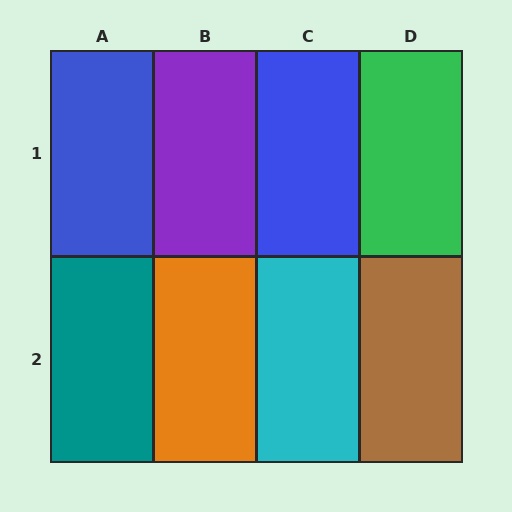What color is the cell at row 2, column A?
Teal.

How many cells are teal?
1 cell is teal.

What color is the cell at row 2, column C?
Cyan.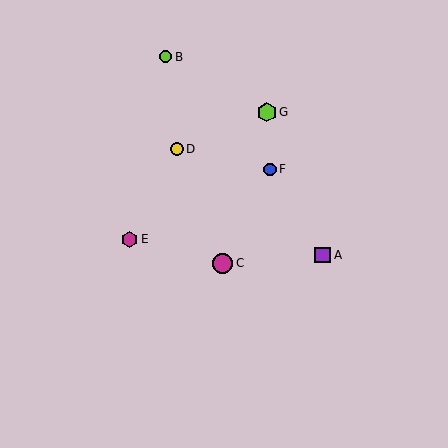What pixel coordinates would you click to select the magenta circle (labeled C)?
Click at (223, 263) to select the magenta circle C.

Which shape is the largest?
The magenta circle (labeled C) is the largest.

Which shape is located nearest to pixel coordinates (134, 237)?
The magenta hexagon (labeled E) at (130, 239) is nearest to that location.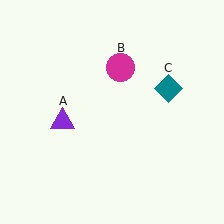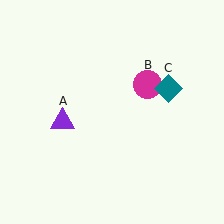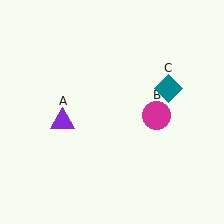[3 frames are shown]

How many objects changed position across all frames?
1 object changed position: magenta circle (object B).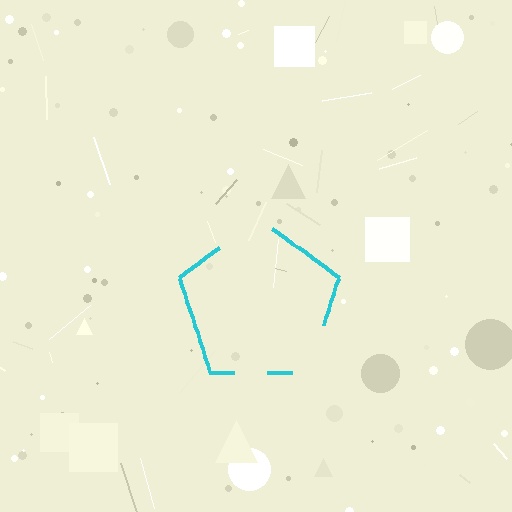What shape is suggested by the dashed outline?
The dashed outline suggests a pentagon.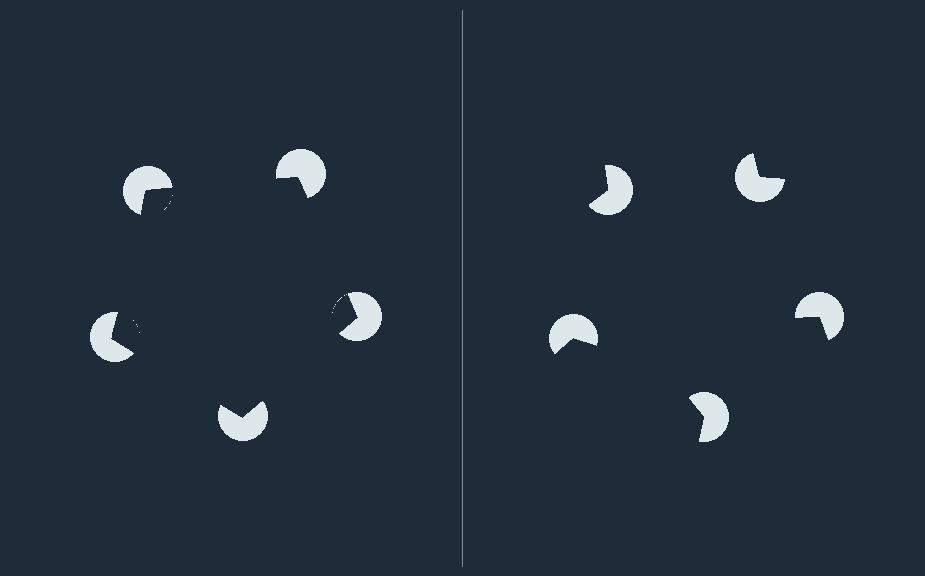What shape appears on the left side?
An illusory pentagon.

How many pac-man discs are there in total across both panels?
10 — 5 on each side.